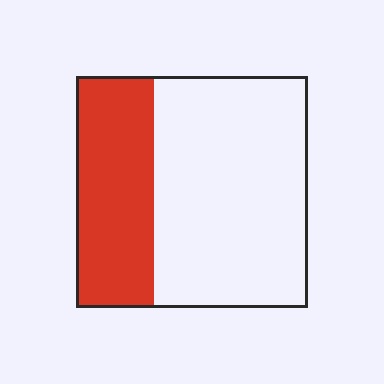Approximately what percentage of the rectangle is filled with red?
Approximately 35%.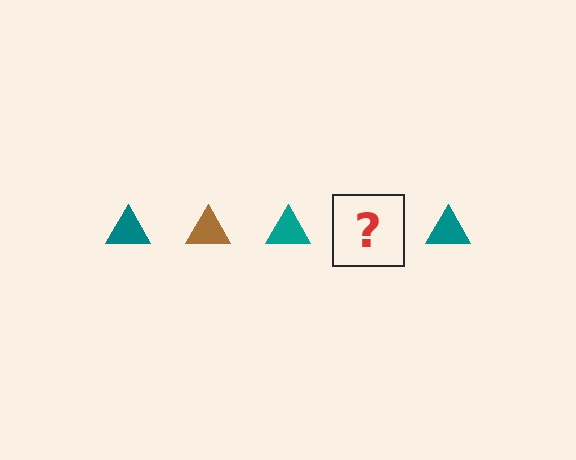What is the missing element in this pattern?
The missing element is a brown triangle.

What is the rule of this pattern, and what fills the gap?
The rule is that the pattern cycles through teal, brown triangles. The gap should be filled with a brown triangle.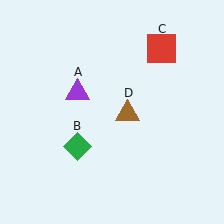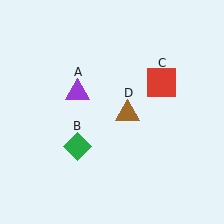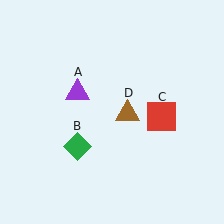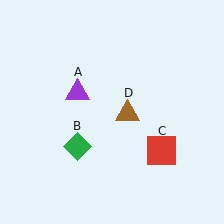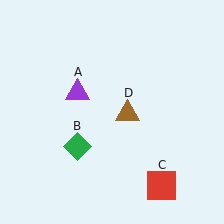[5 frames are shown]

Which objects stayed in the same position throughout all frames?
Purple triangle (object A) and green diamond (object B) and brown triangle (object D) remained stationary.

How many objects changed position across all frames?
1 object changed position: red square (object C).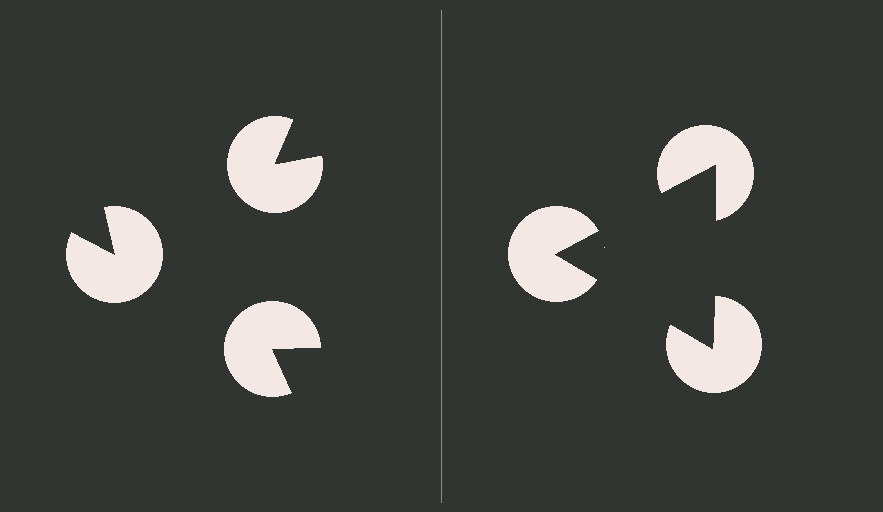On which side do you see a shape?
An illusory triangle appears on the right side. On the left side the wedge cuts are rotated, so no coherent shape forms.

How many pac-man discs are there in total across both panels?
6 — 3 on each side.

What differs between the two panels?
The pac-man discs are positioned identically on both sides; only the wedge orientations differ. On the right they align to a triangle; on the left they are misaligned.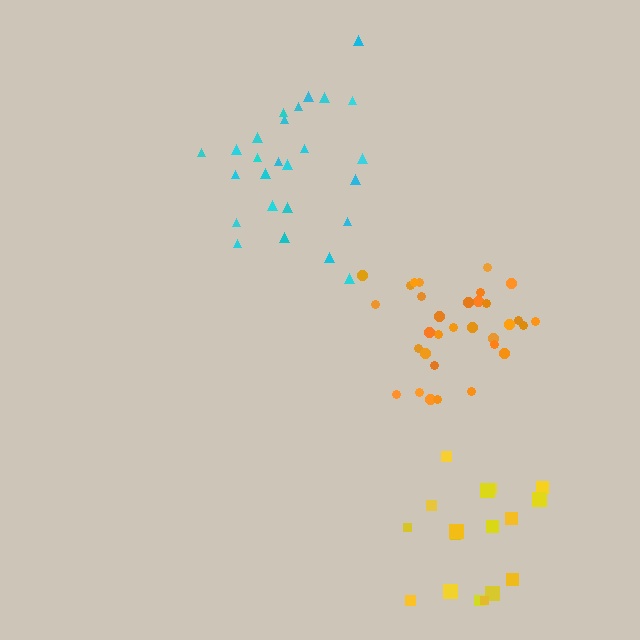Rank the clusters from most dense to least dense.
orange, yellow, cyan.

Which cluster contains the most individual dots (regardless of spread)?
Orange (32).